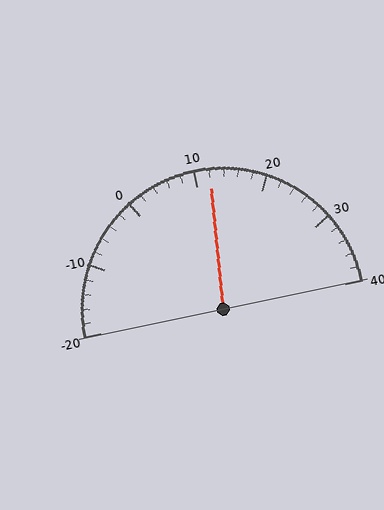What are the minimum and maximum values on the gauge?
The gauge ranges from -20 to 40.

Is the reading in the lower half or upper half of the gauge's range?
The reading is in the upper half of the range (-20 to 40).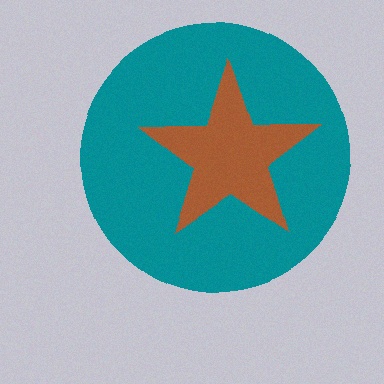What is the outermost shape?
The teal circle.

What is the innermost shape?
The brown star.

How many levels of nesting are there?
2.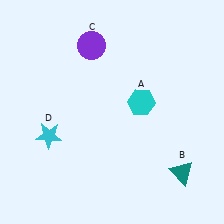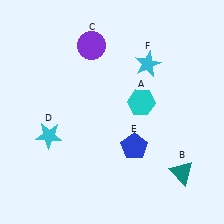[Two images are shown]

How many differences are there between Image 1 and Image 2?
There are 2 differences between the two images.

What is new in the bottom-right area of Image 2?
A blue pentagon (E) was added in the bottom-right area of Image 2.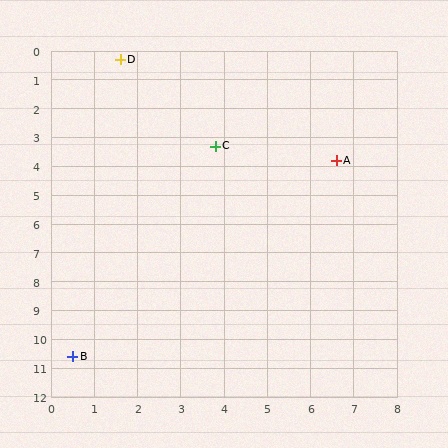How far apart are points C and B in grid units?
Points C and B are about 8.0 grid units apart.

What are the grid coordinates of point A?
Point A is at approximately (6.6, 3.8).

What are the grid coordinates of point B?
Point B is at approximately (0.5, 10.6).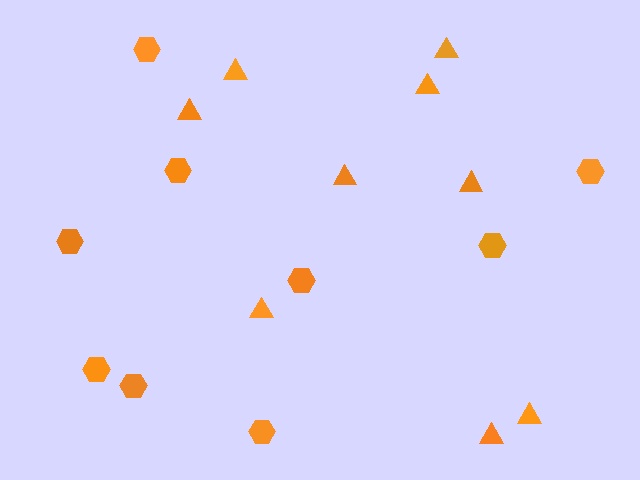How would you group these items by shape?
There are 2 groups: one group of hexagons (9) and one group of triangles (9).